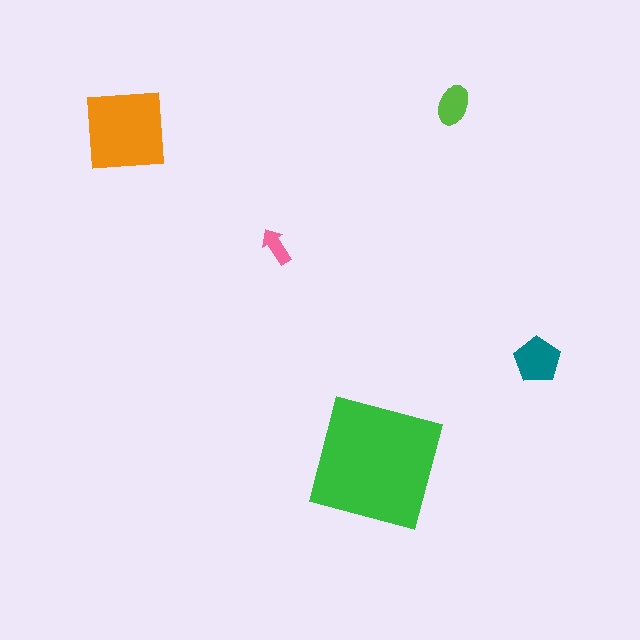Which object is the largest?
The green square.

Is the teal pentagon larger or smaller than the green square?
Smaller.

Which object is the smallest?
The pink arrow.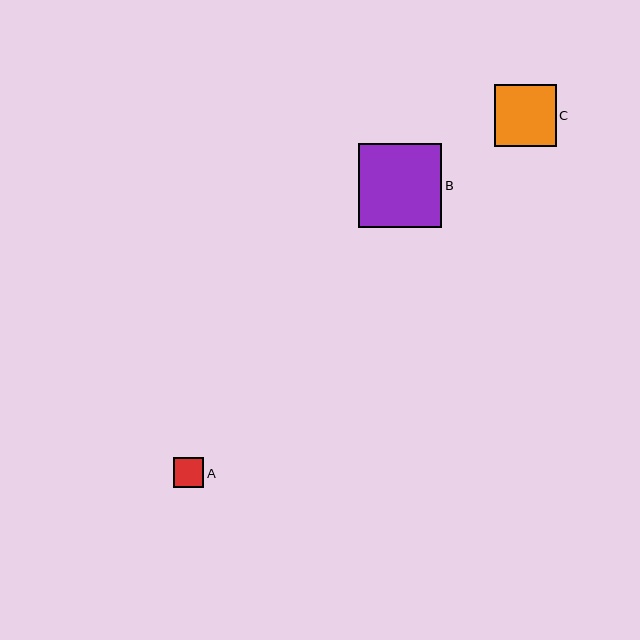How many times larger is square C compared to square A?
Square C is approximately 2.1 times the size of square A.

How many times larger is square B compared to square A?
Square B is approximately 2.8 times the size of square A.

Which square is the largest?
Square B is the largest with a size of approximately 83 pixels.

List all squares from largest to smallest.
From largest to smallest: B, C, A.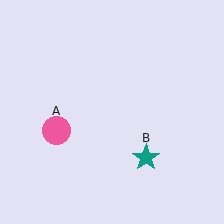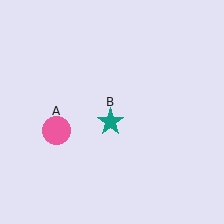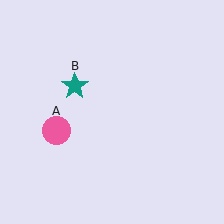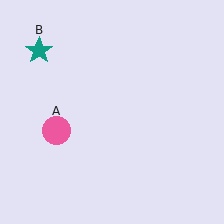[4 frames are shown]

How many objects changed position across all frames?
1 object changed position: teal star (object B).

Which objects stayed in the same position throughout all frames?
Pink circle (object A) remained stationary.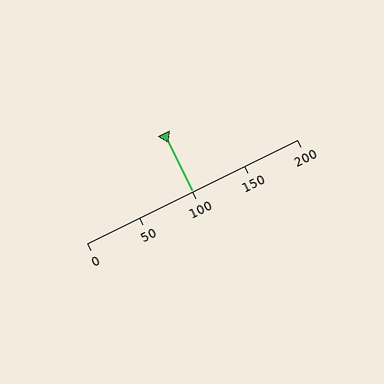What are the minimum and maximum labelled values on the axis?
The axis runs from 0 to 200.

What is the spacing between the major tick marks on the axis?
The major ticks are spaced 50 apart.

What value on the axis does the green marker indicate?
The marker indicates approximately 100.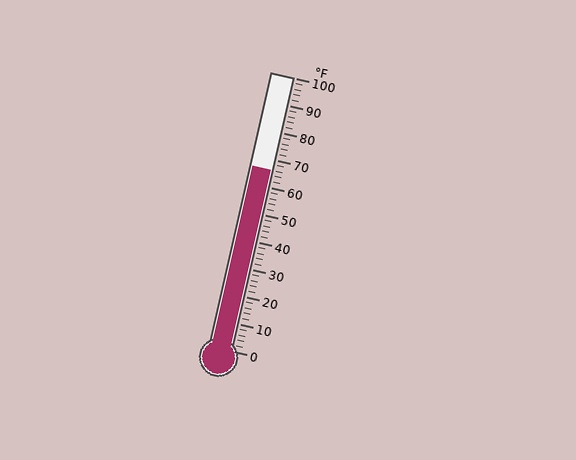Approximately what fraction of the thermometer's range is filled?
The thermometer is filled to approximately 65% of its range.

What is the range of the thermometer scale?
The thermometer scale ranges from 0°F to 100°F.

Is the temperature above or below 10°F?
The temperature is above 10°F.